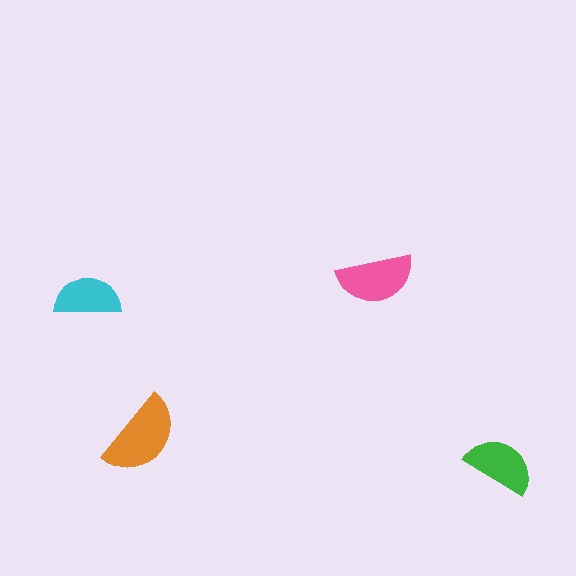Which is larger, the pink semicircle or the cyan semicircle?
The pink one.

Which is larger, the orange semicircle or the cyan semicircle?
The orange one.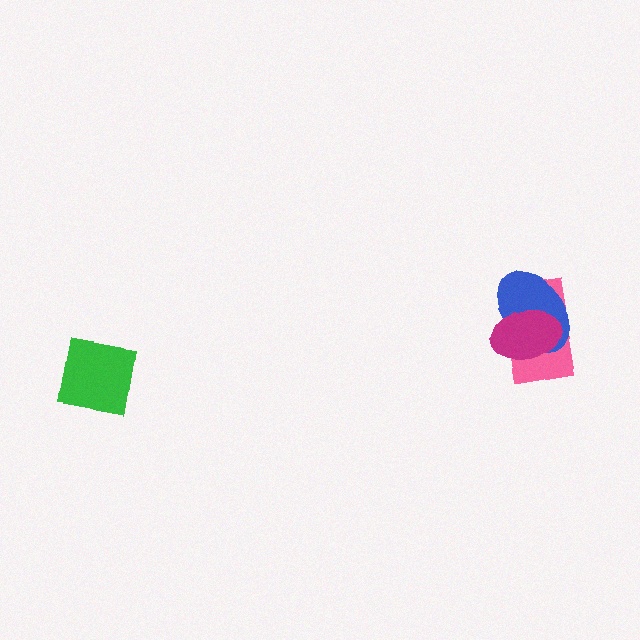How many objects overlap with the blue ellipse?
2 objects overlap with the blue ellipse.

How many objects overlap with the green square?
0 objects overlap with the green square.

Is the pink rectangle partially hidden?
Yes, it is partially covered by another shape.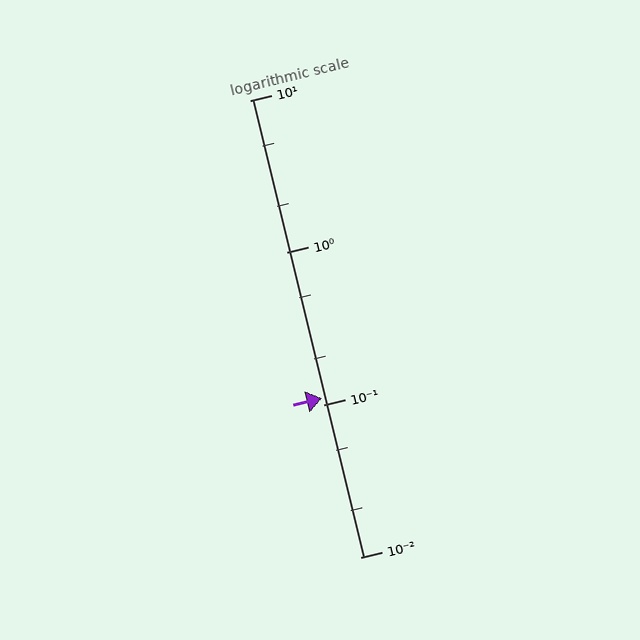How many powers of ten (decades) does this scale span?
The scale spans 3 decades, from 0.01 to 10.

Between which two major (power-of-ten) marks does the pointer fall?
The pointer is between 0.1 and 1.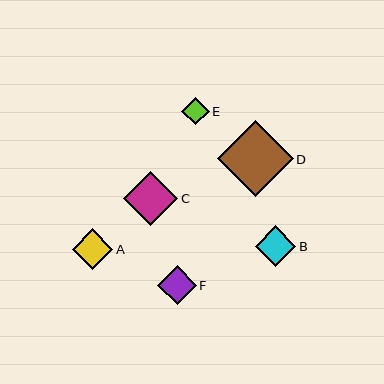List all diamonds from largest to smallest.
From largest to smallest: D, C, B, A, F, E.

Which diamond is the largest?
Diamond D is the largest with a size of approximately 76 pixels.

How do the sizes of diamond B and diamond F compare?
Diamond B and diamond F are approximately the same size.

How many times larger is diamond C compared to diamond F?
Diamond C is approximately 1.4 times the size of diamond F.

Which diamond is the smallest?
Diamond E is the smallest with a size of approximately 27 pixels.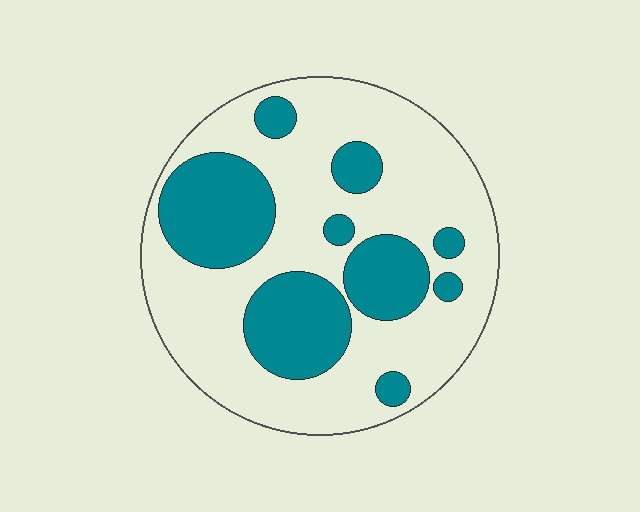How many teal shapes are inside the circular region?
9.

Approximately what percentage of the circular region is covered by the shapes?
Approximately 30%.